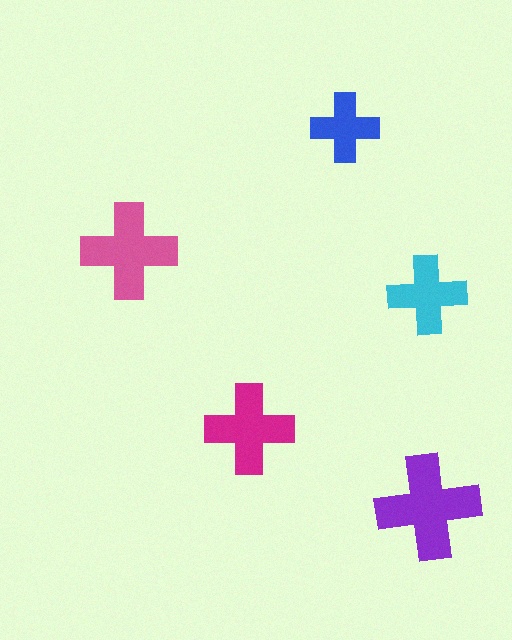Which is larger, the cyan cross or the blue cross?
The cyan one.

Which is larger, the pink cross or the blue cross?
The pink one.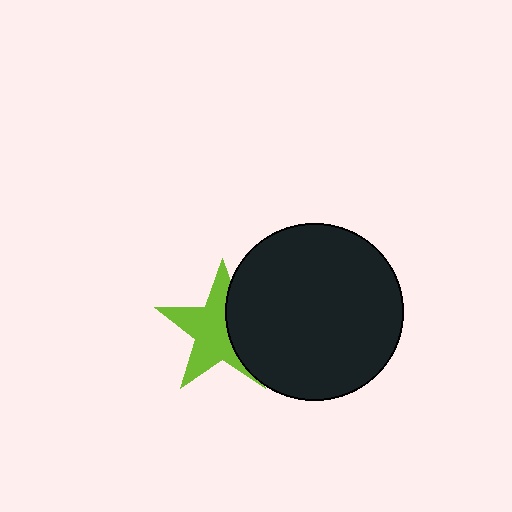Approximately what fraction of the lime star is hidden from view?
Roughly 38% of the lime star is hidden behind the black circle.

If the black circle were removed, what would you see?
You would see the complete lime star.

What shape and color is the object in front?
The object in front is a black circle.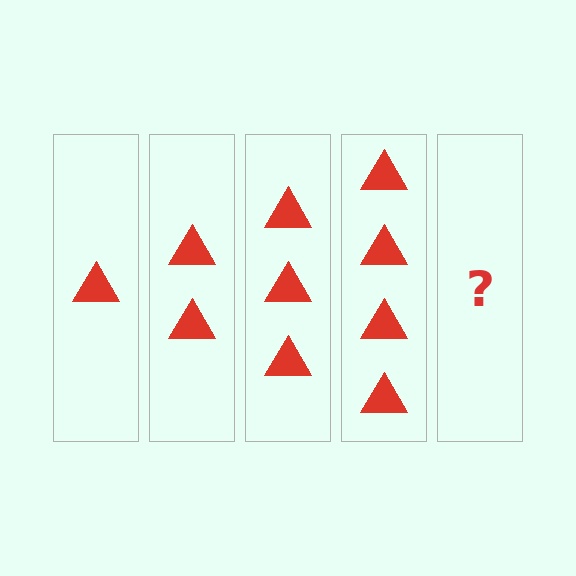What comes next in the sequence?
The next element should be 5 triangles.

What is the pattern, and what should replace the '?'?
The pattern is that each step adds one more triangle. The '?' should be 5 triangles.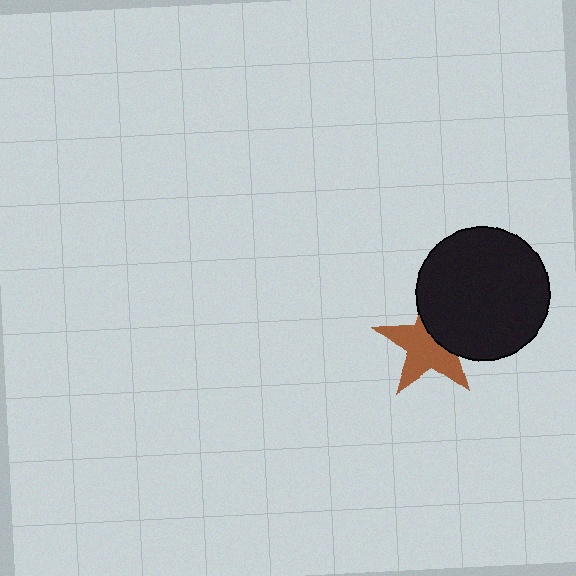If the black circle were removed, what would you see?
You would see the complete brown star.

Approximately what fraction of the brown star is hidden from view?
Roughly 38% of the brown star is hidden behind the black circle.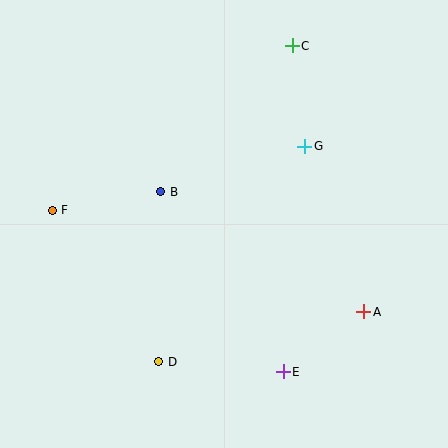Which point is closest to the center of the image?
Point B at (161, 192) is closest to the center.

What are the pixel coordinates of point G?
Point G is at (305, 146).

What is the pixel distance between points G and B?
The distance between G and B is 151 pixels.